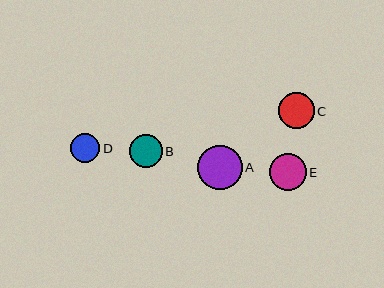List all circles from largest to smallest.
From largest to smallest: A, E, C, B, D.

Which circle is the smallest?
Circle D is the smallest with a size of approximately 29 pixels.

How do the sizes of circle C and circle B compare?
Circle C and circle B are approximately the same size.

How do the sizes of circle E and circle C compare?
Circle E and circle C are approximately the same size.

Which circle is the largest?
Circle A is the largest with a size of approximately 44 pixels.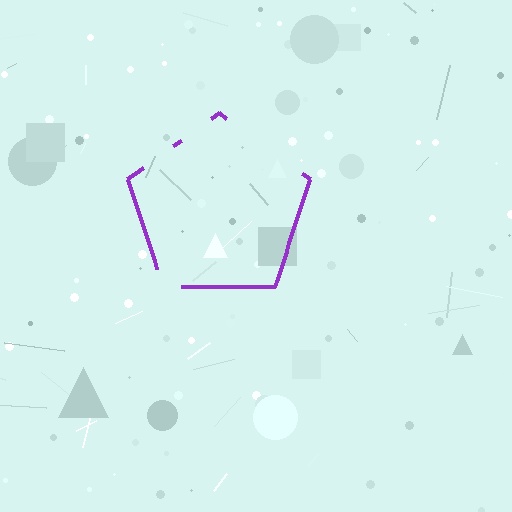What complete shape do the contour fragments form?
The contour fragments form a pentagon.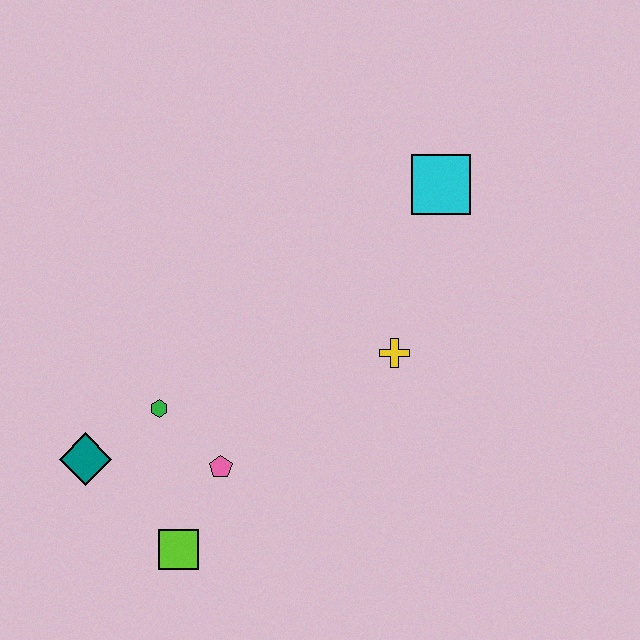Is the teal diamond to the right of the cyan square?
No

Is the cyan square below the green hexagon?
No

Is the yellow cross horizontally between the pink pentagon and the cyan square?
Yes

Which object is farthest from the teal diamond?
The cyan square is farthest from the teal diamond.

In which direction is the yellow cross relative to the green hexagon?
The yellow cross is to the right of the green hexagon.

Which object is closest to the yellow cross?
The cyan square is closest to the yellow cross.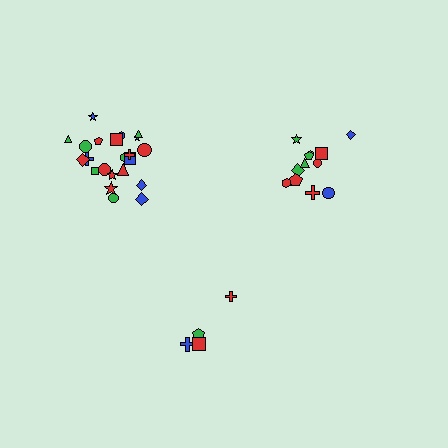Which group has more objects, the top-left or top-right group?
The top-left group.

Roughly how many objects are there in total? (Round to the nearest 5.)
Roughly 40 objects in total.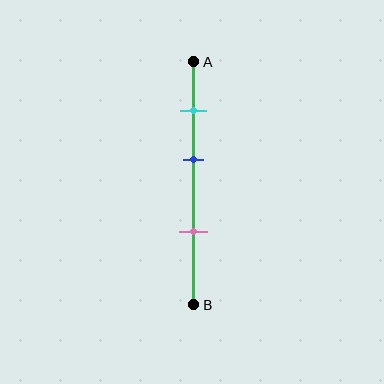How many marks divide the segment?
There are 3 marks dividing the segment.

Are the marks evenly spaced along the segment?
Yes, the marks are approximately evenly spaced.